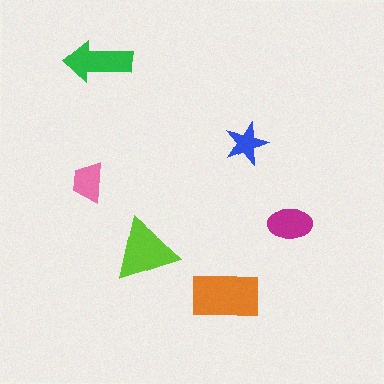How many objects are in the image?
There are 6 objects in the image.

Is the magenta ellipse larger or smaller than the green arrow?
Smaller.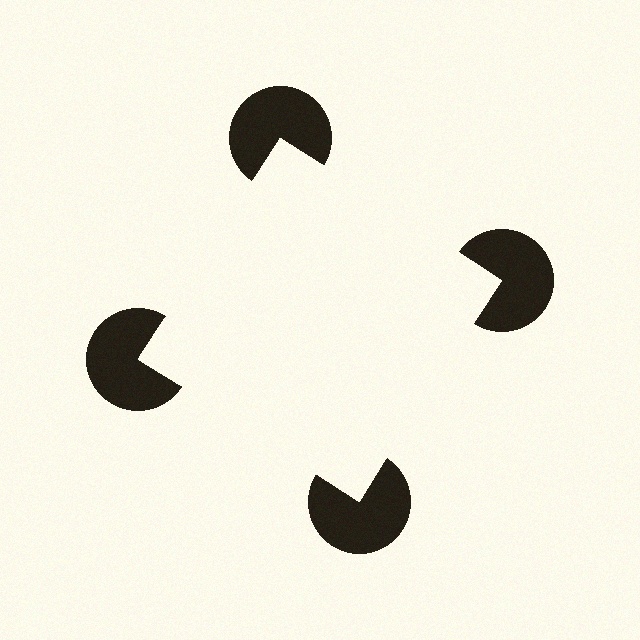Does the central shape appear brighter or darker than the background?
It typically appears slightly brighter than the background, even though no actual brightness change is drawn.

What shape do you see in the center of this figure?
An illusory square — its edges are inferred from the aligned wedge cuts in the pac-man discs, not physically drawn.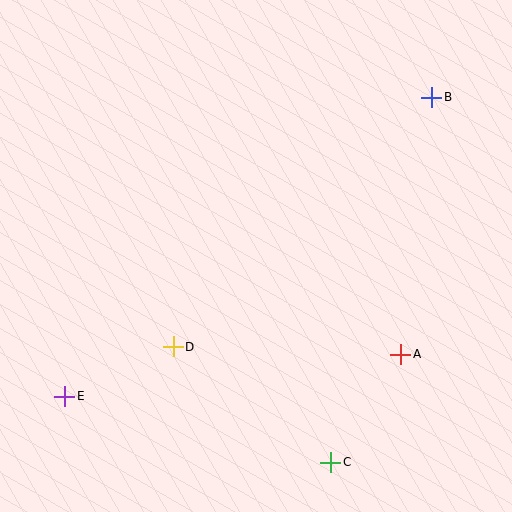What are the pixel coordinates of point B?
Point B is at (432, 97).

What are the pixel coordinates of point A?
Point A is at (401, 354).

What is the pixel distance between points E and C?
The distance between E and C is 274 pixels.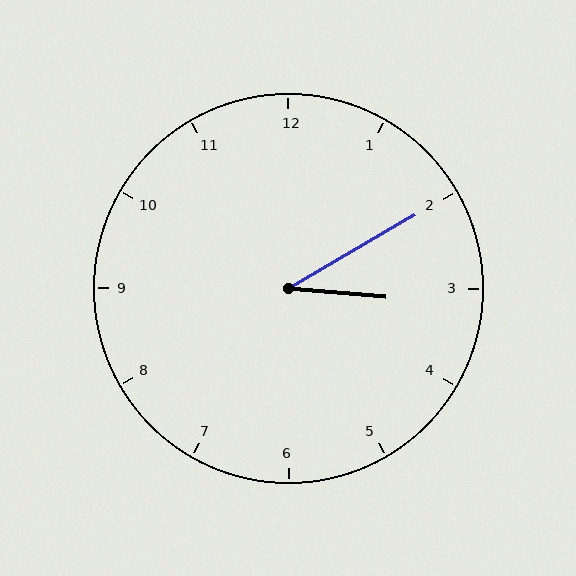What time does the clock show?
3:10.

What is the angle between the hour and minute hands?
Approximately 35 degrees.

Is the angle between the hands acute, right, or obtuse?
It is acute.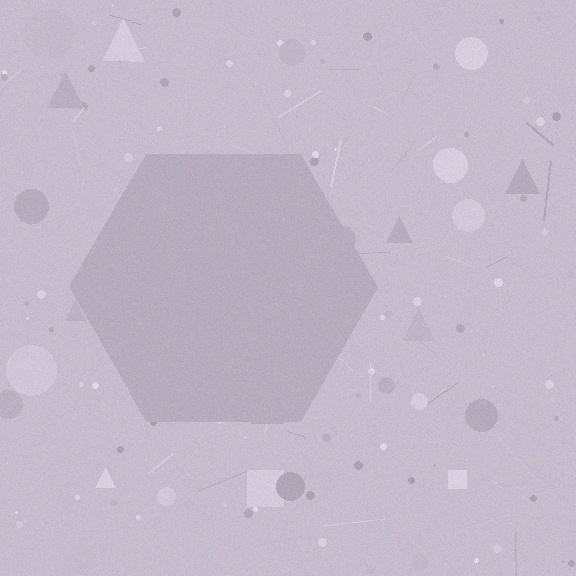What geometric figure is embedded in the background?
A hexagon is embedded in the background.